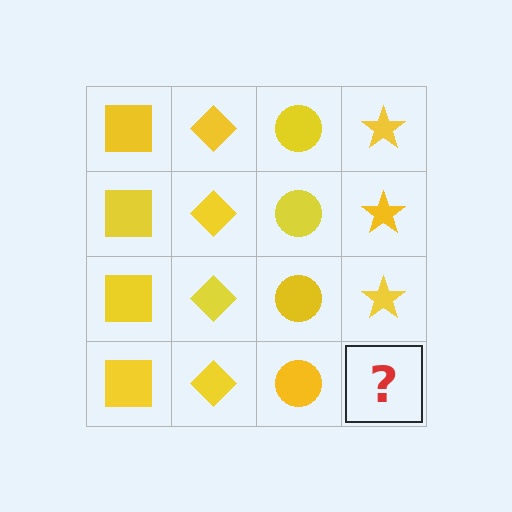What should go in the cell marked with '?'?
The missing cell should contain a yellow star.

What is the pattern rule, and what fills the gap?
The rule is that each column has a consistent shape. The gap should be filled with a yellow star.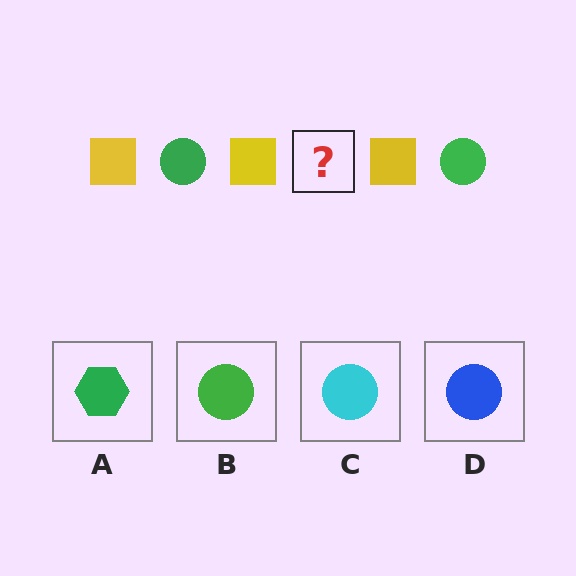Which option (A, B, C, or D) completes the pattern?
B.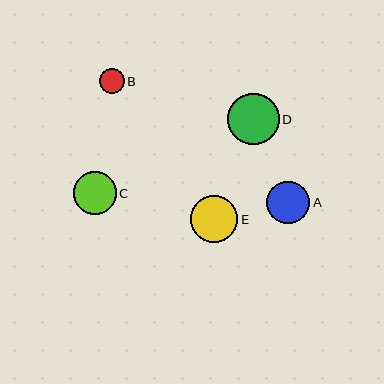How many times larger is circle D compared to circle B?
Circle D is approximately 2.1 times the size of circle B.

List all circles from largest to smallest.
From largest to smallest: D, E, A, C, B.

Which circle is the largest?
Circle D is the largest with a size of approximately 51 pixels.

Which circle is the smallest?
Circle B is the smallest with a size of approximately 25 pixels.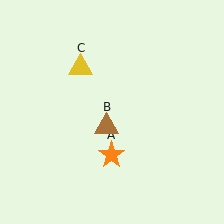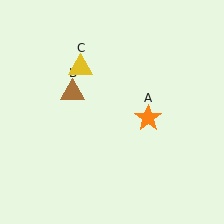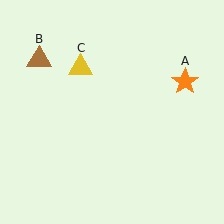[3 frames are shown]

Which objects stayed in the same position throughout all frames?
Yellow triangle (object C) remained stationary.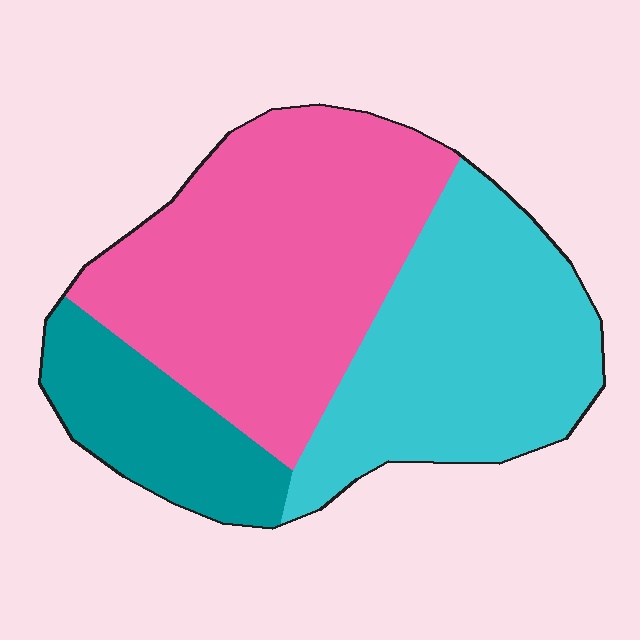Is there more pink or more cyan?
Pink.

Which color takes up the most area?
Pink, at roughly 45%.